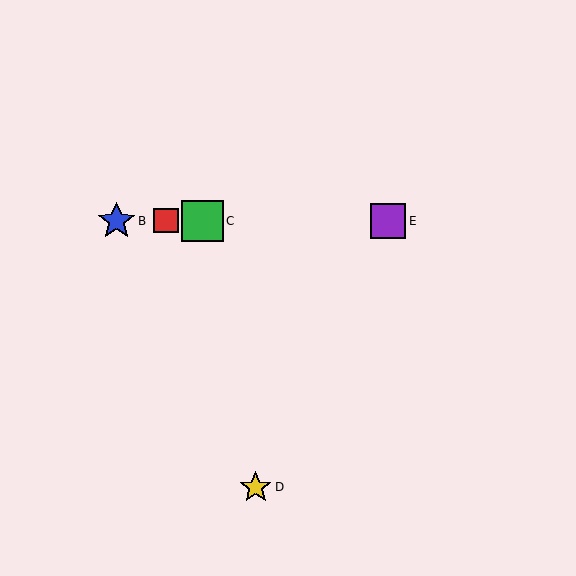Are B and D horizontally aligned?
No, B is at y≈221 and D is at y≈487.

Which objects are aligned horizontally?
Objects A, B, C, E are aligned horizontally.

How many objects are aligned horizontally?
4 objects (A, B, C, E) are aligned horizontally.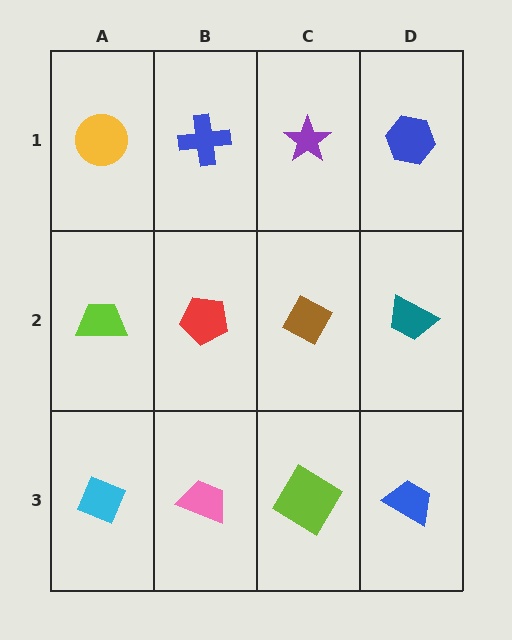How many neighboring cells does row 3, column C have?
3.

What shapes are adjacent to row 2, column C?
A purple star (row 1, column C), a lime diamond (row 3, column C), a red pentagon (row 2, column B), a teal trapezoid (row 2, column D).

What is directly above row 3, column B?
A red pentagon.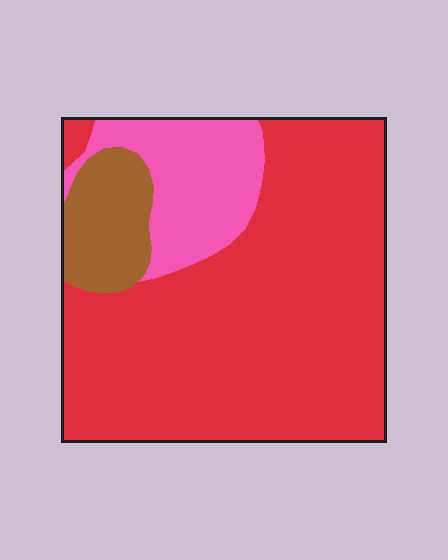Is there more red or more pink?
Red.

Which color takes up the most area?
Red, at roughly 75%.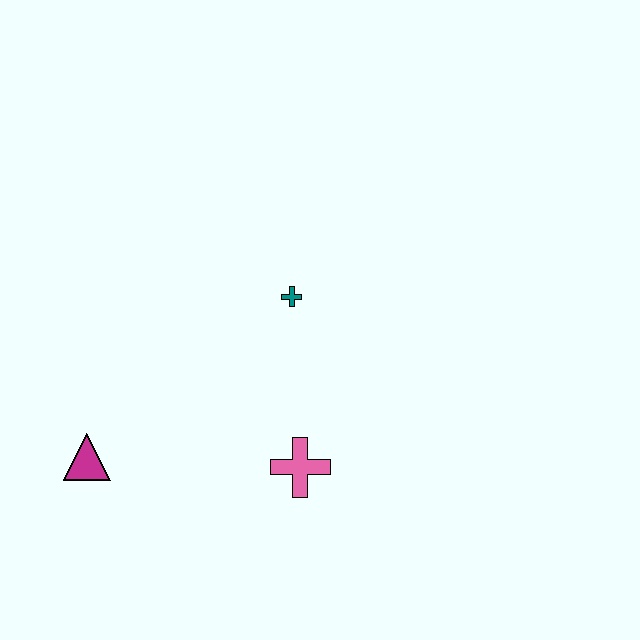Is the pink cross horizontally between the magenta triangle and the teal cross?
No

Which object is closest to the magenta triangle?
The pink cross is closest to the magenta triangle.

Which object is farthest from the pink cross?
The magenta triangle is farthest from the pink cross.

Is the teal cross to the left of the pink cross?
Yes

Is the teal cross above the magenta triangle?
Yes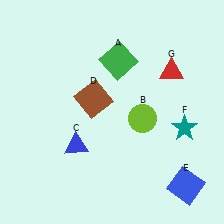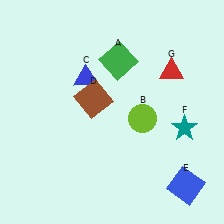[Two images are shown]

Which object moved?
The blue triangle (C) moved up.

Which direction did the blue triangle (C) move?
The blue triangle (C) moved up.